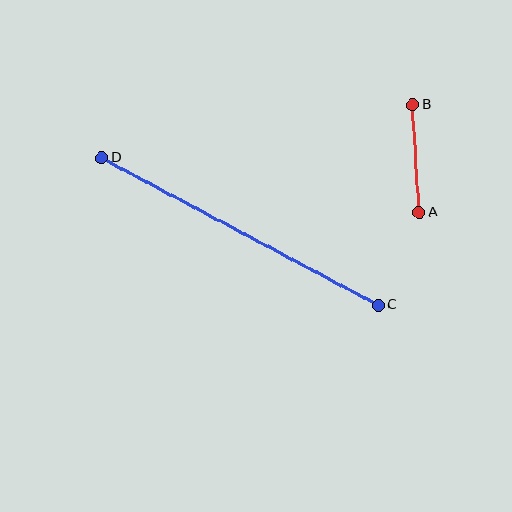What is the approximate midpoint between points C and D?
The midpoint is at approximately (240, 231) pixels.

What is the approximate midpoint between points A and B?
The midpoint is at approximately (416, 159) pixels.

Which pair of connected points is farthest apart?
Points C and D are farthest apart.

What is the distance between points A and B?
The distance is approximately 108 pixels.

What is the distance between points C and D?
The distance is approximately 314 pixels.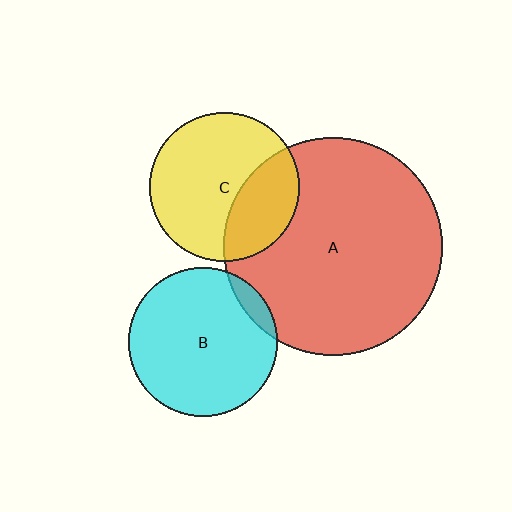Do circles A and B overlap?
Yes.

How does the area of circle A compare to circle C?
Approximately 2.1 times.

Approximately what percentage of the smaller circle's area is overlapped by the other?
Approximately 10%.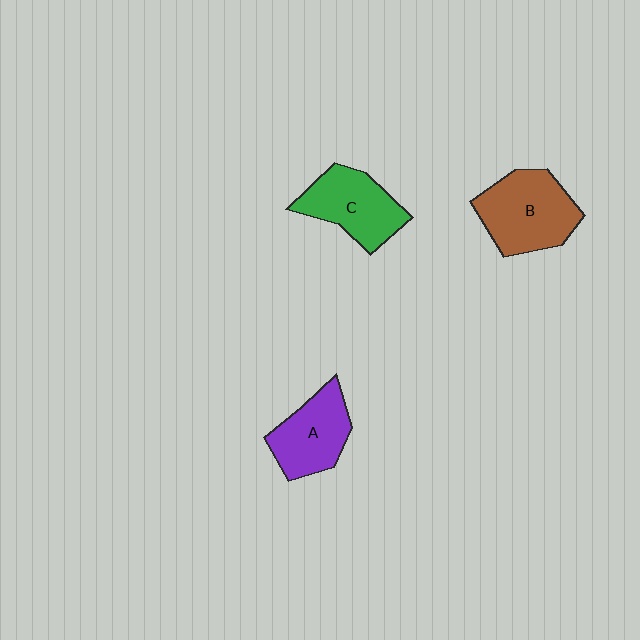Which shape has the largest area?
Shape B (brown).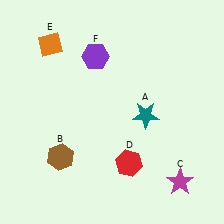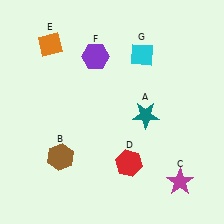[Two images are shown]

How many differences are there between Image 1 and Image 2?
There is 1 difference between the two images.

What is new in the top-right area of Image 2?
A cyan diamond (G) was added in the top-right area of Image 2.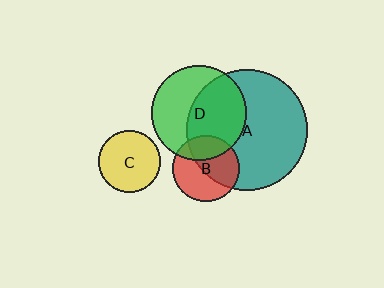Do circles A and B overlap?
Yes.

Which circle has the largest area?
Circle A (teal).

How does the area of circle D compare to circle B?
Approximately 2.0 times.